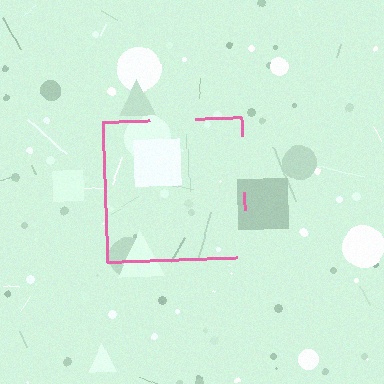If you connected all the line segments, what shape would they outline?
They would outline a square.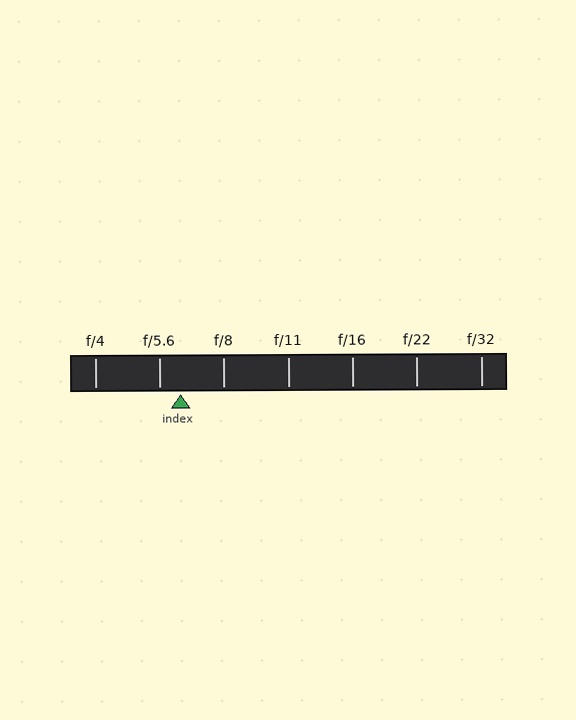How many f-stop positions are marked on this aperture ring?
There are 7 f-stop positions marked.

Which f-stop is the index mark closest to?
The index mark is closest to f/5.6.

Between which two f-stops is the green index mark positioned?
The index mark is between f/5.6 and f/8.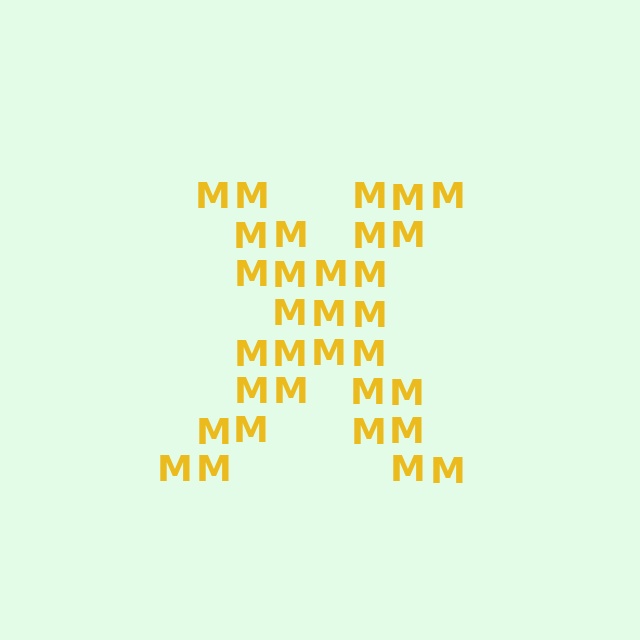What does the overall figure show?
The overall figure shows the letter X.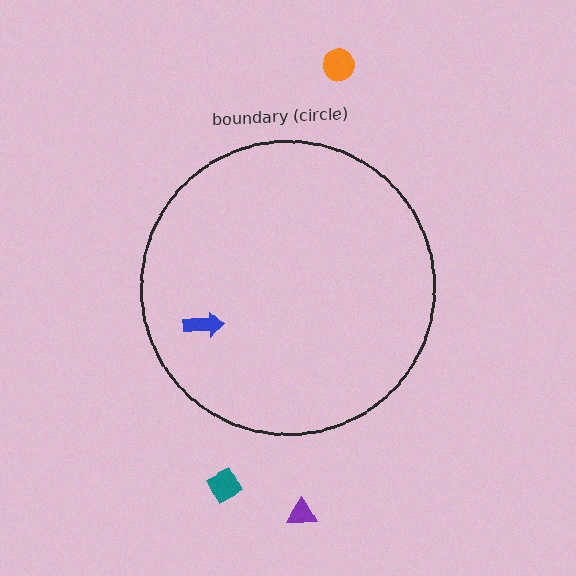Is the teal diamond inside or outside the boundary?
Outside.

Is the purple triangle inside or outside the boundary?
Outside.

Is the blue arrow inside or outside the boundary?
Inside.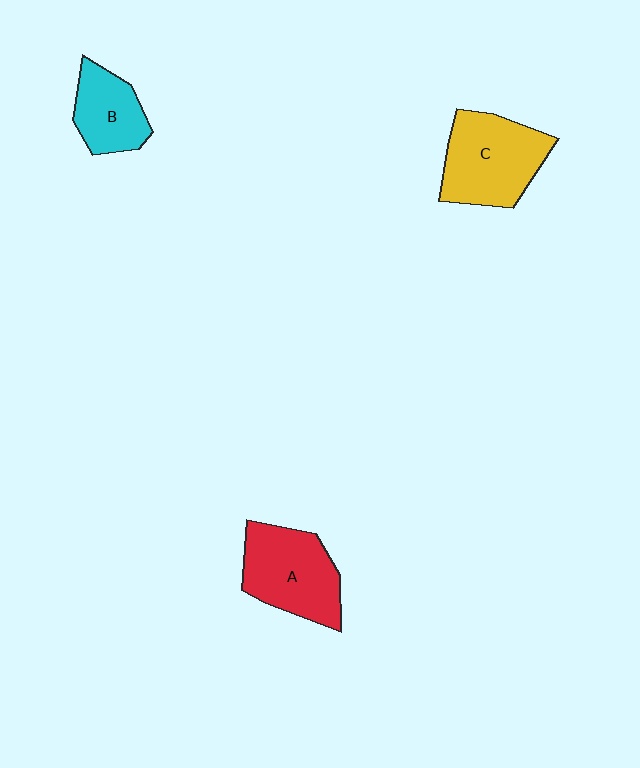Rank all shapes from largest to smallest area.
From largest to smallest: C (yellow), A (red), B (cyan).